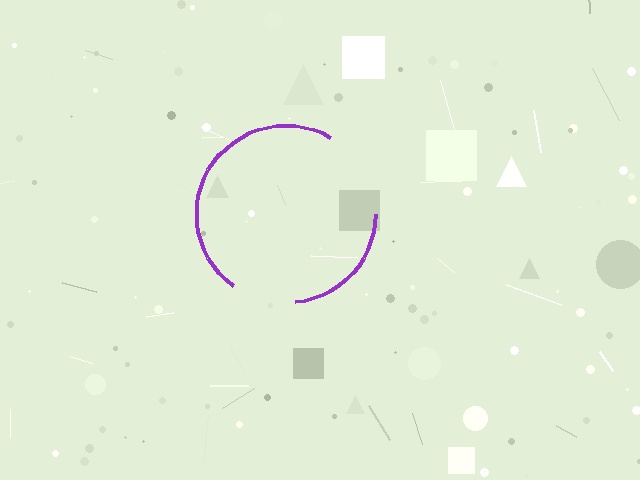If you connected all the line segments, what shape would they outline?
They would outline a circle.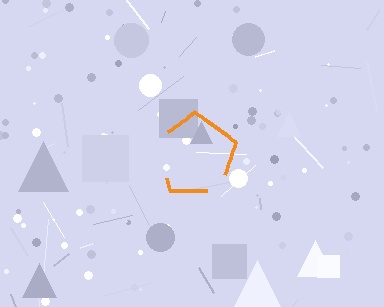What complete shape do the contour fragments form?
The contour fragments form a pentagon.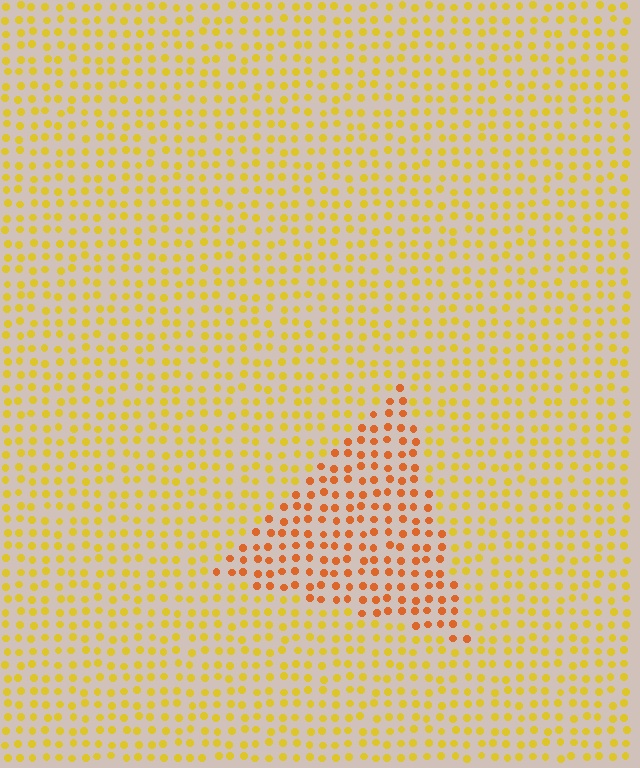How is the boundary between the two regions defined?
The boundary is defined purely by a slight shift in hue (about 32 degrees). Spacing, size, and orientation are identical on both sides.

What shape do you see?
I see a triangle.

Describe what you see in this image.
The image is filled with small yellow elements in a uniform arrangement. A triangle-shaped region is visible where the elements are tinted to a slightly different hue, forming a subtle color boundary.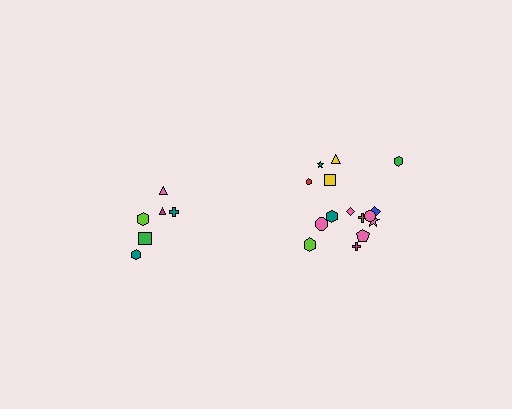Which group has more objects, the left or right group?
The right group.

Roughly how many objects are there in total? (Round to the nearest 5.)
Roughly 20 objects in total.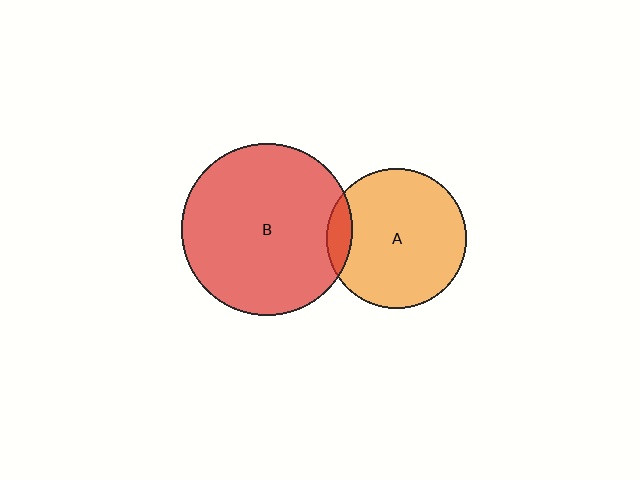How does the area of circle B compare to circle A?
Approximately 1.5 times.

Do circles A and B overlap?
Yes.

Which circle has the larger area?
Circle B (red).